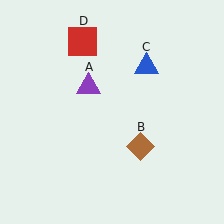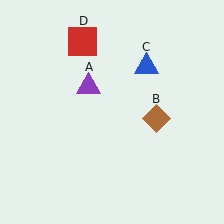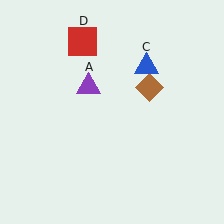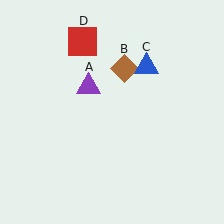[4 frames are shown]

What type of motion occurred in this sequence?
The brown diamond (object B) rotated counterclockwise around the center of the scene.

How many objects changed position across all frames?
1 object changed position: brown diamond (object B).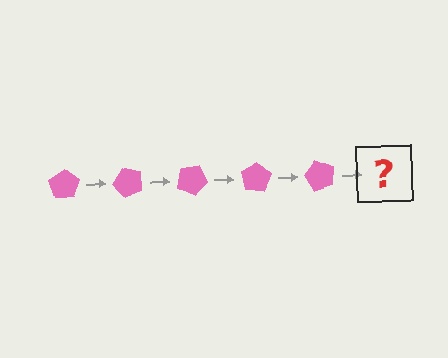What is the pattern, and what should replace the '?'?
The pattern is that the pentagon rotates 50 degrees each step. The '?' should be a pink pentagon rotated 250 degrees.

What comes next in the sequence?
The next element should be a pink pentagon rotated 250 degrees.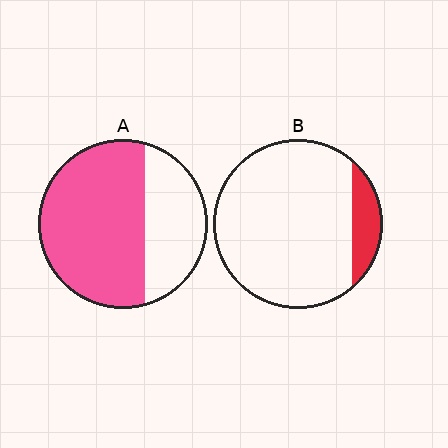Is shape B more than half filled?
No.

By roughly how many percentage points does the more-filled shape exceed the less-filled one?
By roughly 55 percentage points (A over B).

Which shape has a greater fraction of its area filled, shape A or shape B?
Shape A.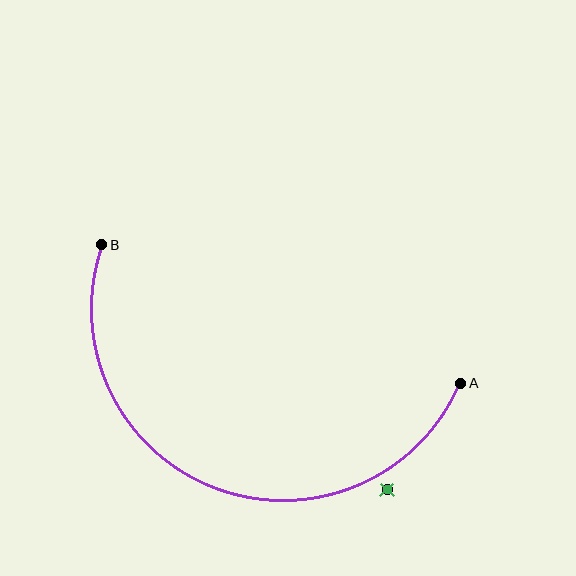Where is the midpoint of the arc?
The arc midpoint is the point on the curve farthest from the straight line joining A and B. It sits below that line.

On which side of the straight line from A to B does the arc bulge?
The arc bulges below the straight line connecting A and B.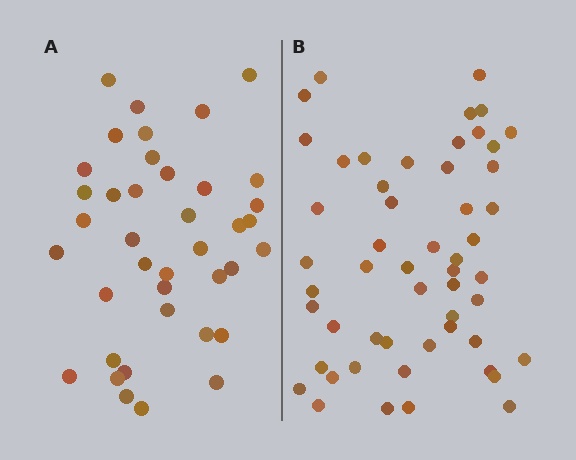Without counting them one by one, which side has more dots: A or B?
Region B (the right region) has more dots.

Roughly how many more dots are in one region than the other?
Region B has approximately 15 more dots than region A.